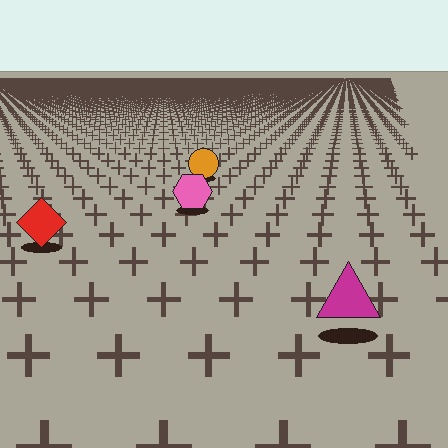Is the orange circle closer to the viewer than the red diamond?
No. The red diamond is closer — you can tell from the texture gradient: the ground texture is coarser near it.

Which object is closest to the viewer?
The magenta triangle is closest. The texture marks near it are larger and more spread out.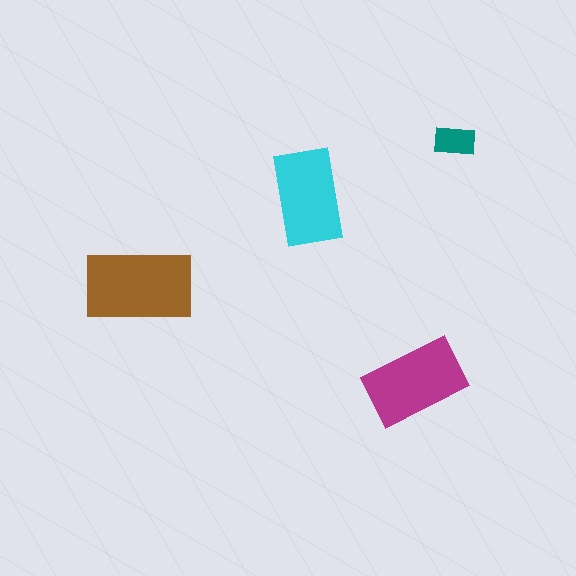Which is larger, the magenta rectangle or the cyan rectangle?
The magenta one.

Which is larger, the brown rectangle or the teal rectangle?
The brown one.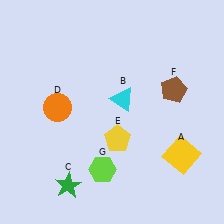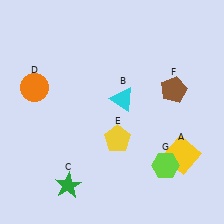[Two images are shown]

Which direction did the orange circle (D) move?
The orange circle (D) moved left.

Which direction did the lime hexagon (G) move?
The lime hexagon (G) moved right.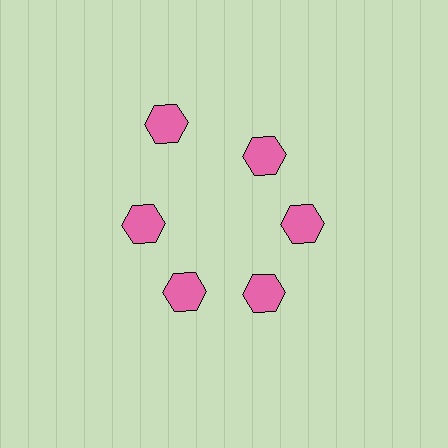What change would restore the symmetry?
The symmetry would be restored by moving it inward, back onto the ring so that all 6 hexagons sit at equal angles and equal distance from the center.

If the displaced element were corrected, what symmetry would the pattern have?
It would have 6-fold rotational symmetry — the pattern would map onto itself every 60 degrees.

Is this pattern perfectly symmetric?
No. The 6 pink hexagons are arranged in a ring, but one element near the 11 o'clock position is pushed outward from the center, breaking the 6-fold rotational symmetry.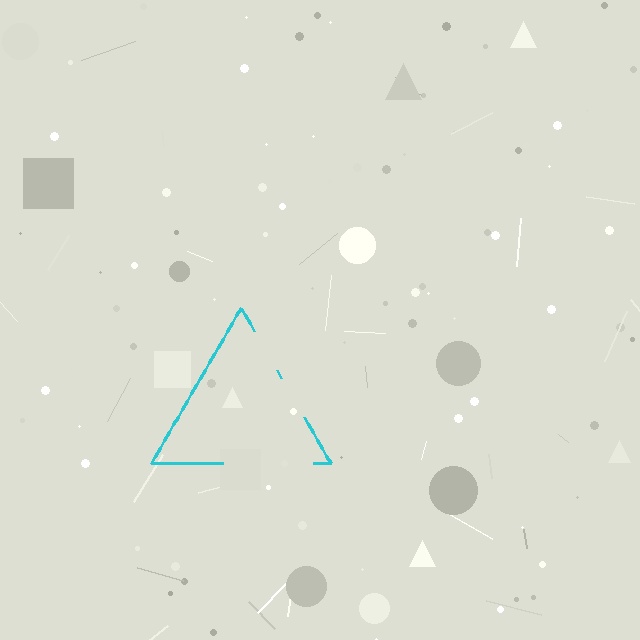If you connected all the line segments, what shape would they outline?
They would outline a triangle.